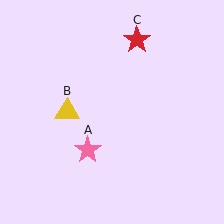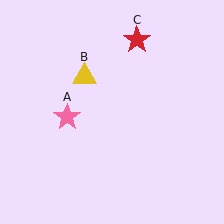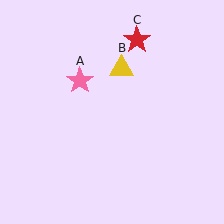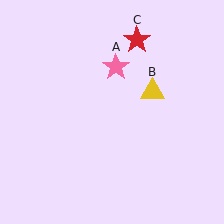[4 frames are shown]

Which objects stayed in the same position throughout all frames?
Red star (object C) remained stationary.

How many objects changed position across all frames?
2 objects changed position: pink star (object A), yellow triangle (object B).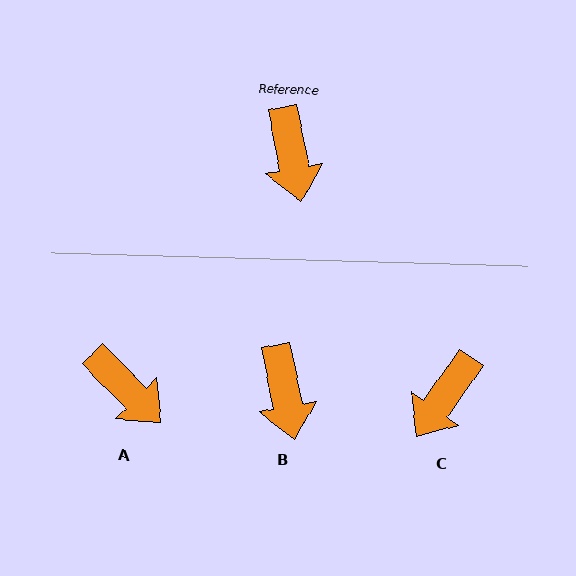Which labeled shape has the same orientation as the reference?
B.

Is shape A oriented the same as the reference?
No, it is off by about 34 degrees.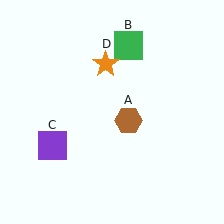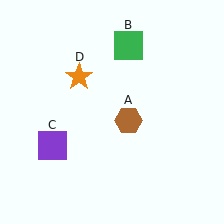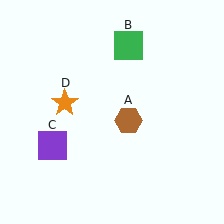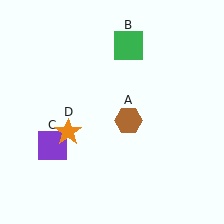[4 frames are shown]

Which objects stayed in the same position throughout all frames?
Brown hexagon (object A) and green square (object B) and purple square (object C) remained stationary.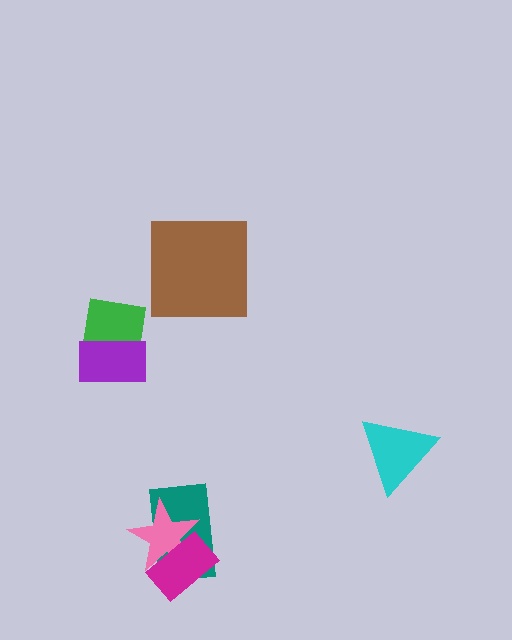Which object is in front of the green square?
The purple rectangle is in front of the green square.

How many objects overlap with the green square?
1 object overlaps with the green square.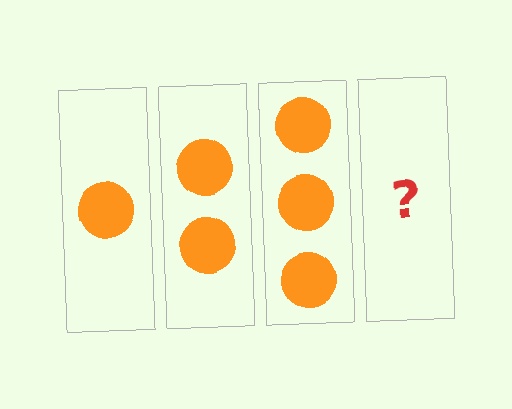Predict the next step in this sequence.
The next step is 4 circles.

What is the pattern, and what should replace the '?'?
The pattern is that each step adds one more circle. The '?' should be 4 circles.